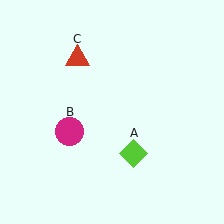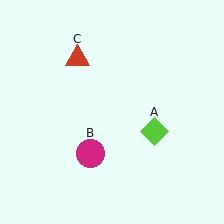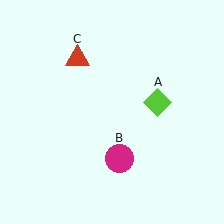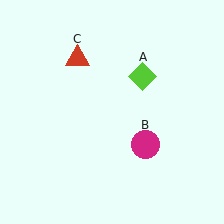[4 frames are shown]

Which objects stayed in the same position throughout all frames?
Red triangle (object C) remained stationary.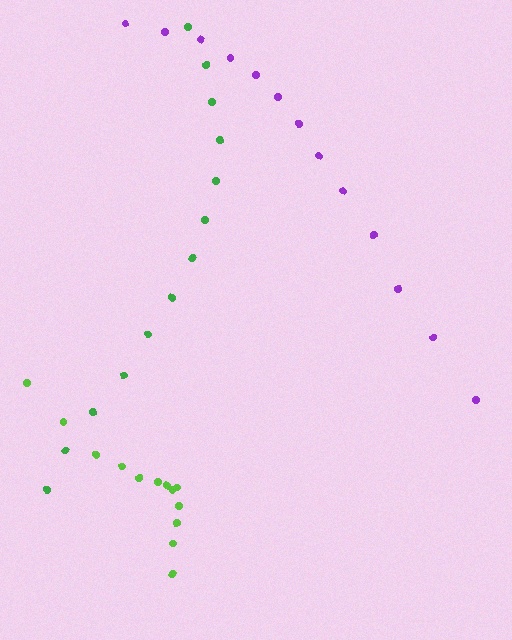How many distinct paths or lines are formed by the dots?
There are 3 distinct paths.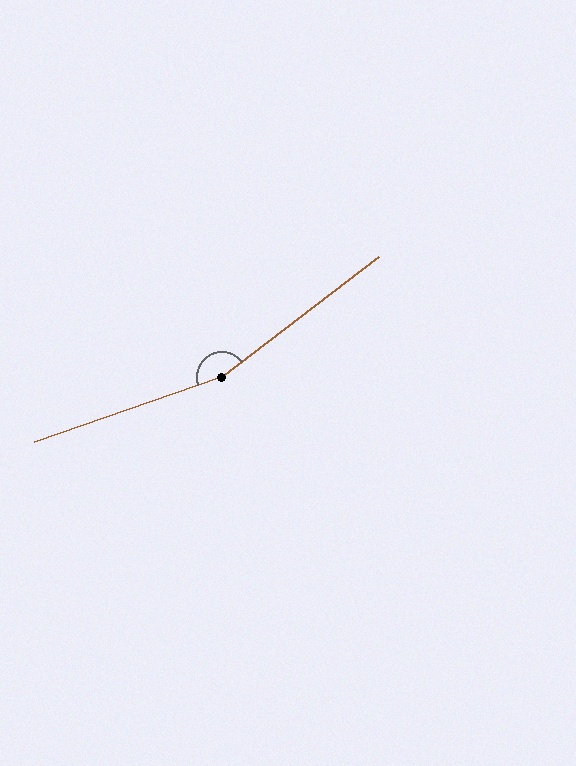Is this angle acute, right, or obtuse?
It is obtuse.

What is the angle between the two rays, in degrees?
Approximately 162 degrees.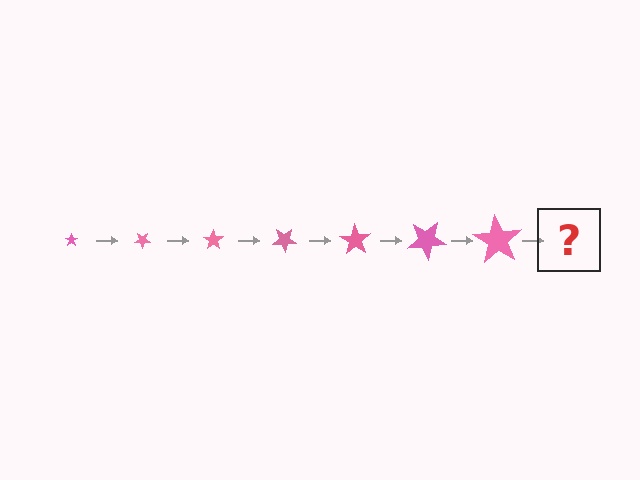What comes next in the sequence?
The next element should be a star, larger than the previous one and rotated 245 degrees from the start.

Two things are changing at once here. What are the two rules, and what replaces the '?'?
The two rules are that the star grows larger each step and it rotates 35 degrees each step. The '?' should be a star, larger than the previous one and rotated 245 degrees from the start.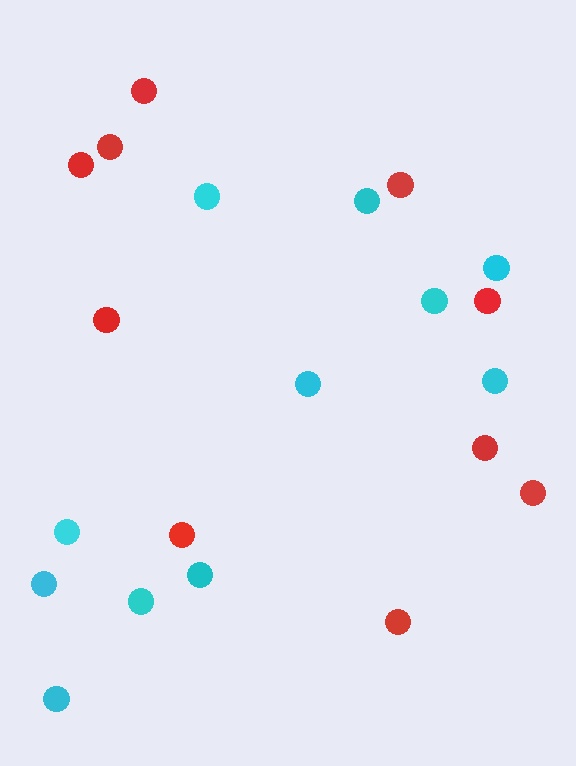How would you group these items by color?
There are 2 groups: one group of red circles (10) and one group of cyan circles (11).